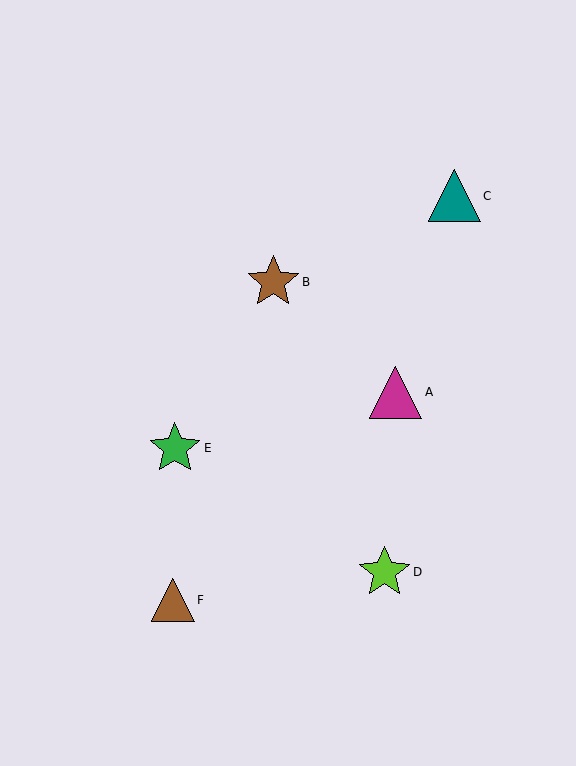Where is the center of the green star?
The center of the green star is at (175, 448).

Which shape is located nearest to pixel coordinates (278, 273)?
The brown star (labeled B) at (273, 282) is nearest to that location.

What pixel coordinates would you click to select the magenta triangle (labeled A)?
Click at (395, 392) to select the magenta triangle A.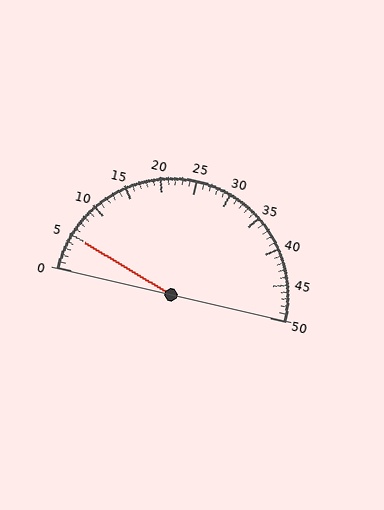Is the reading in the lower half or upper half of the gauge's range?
The reading is in the lower half of the range (0 to 50).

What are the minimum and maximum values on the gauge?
The gauge ranges from 0 to 50.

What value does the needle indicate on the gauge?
The needle indicates approximately 5.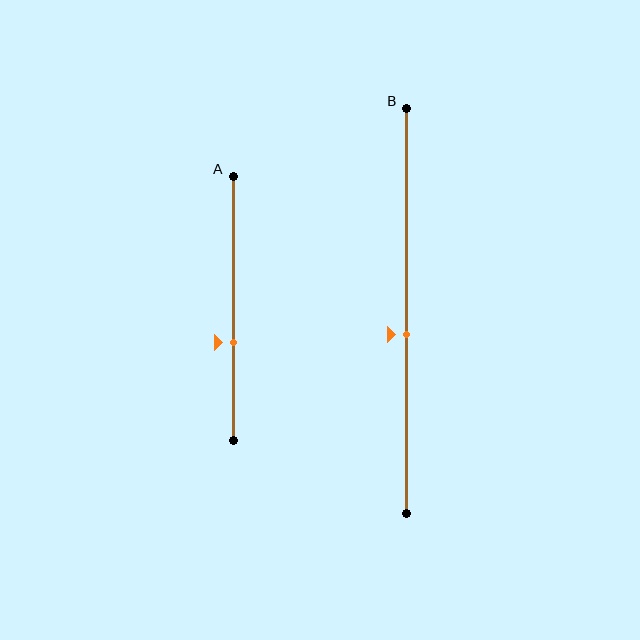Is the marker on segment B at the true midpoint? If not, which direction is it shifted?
No, the marker on segment B is shifted downward by about 6% of the segment length.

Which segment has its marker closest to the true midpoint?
Segment B has its marker closest to the true midpoint.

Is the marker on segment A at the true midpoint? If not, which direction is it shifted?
No, the marker on segment A is shifted downward by about 13% of the segment length.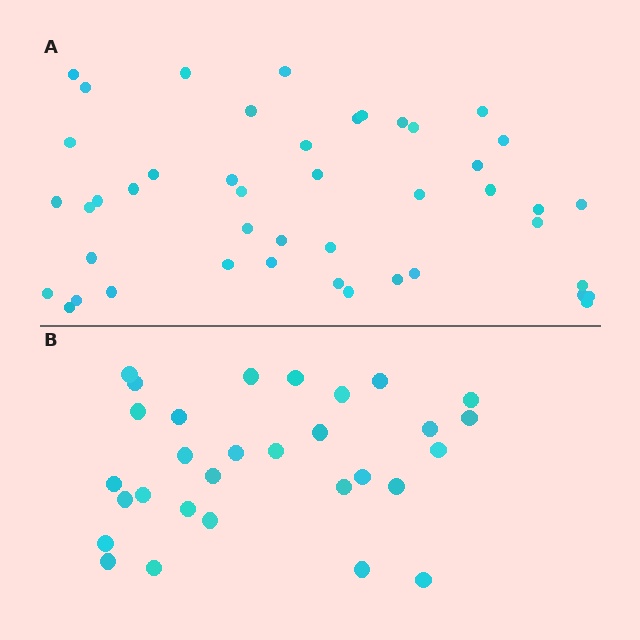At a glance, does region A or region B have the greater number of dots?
Region A (the top region) has more dots.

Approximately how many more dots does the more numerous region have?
Region A has approximately 15 more dots than region B.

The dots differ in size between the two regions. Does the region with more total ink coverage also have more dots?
No. Region B has more total ink coverage because its dots are larger, but region A actually contains more individual dots. Total area can be misleading — the number of items is what matters here.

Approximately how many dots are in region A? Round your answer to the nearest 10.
About 40 dots. (The exact count is 45, which rounds to 40.)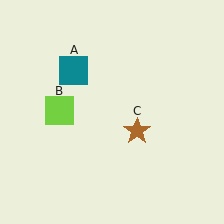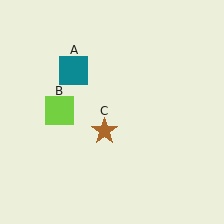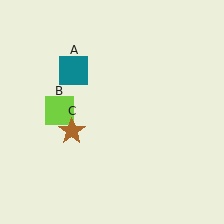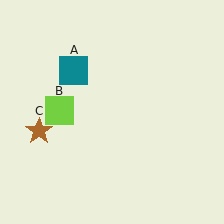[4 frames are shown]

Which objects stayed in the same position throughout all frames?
Teal square (object A) and lime square (object B) remained stationary.